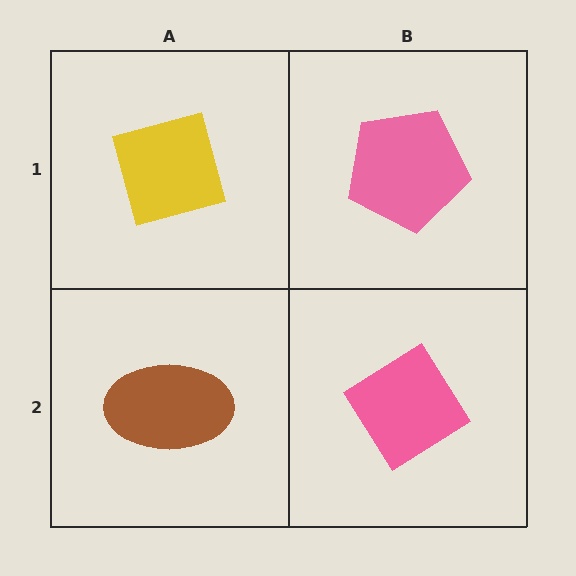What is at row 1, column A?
A yellow diamond.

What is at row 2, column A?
A brown ellipse.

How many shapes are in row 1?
2 shapes.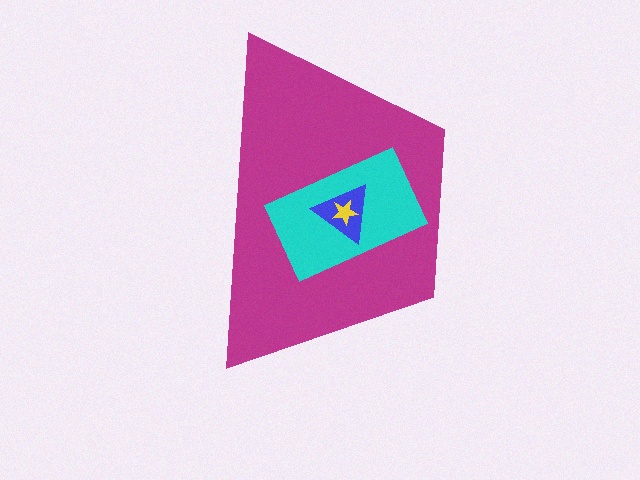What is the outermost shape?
The magenta trapezoid.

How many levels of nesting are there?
4.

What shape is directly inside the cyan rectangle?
The blue triangle.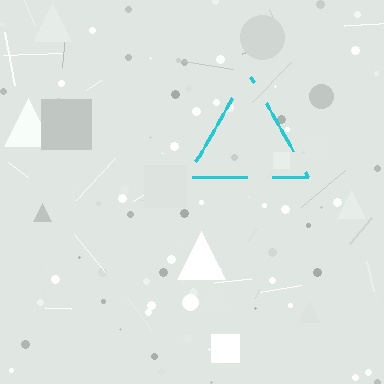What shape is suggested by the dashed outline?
The dashed outline suggests a triangle.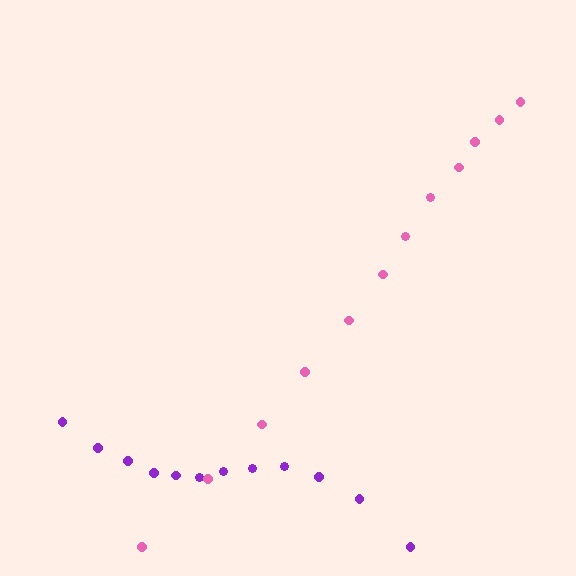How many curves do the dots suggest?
There are 2 distinct paths.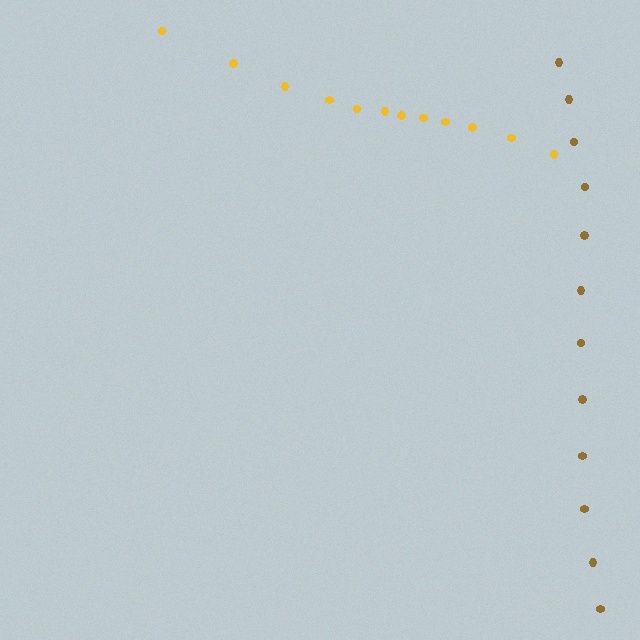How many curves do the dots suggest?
There are 2 distinct paths.